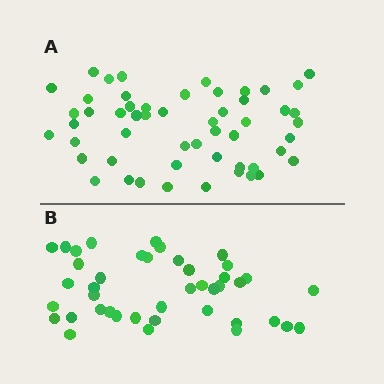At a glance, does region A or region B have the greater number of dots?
Region A (the top region) has more dots.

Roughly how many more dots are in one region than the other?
Region A has roughly 12 or so more dots than region B.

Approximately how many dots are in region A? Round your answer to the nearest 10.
About 50 dots. (The exact count is 53, which rounds to 50.)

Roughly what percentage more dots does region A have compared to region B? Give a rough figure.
About 25% more.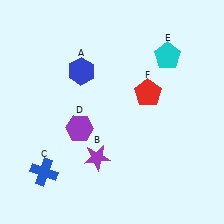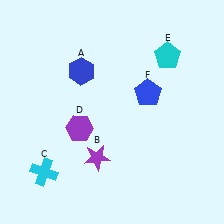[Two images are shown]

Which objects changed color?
C changed from blue to cyan. F changed from red to blue.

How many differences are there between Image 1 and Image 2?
There are 2 differences between the two images.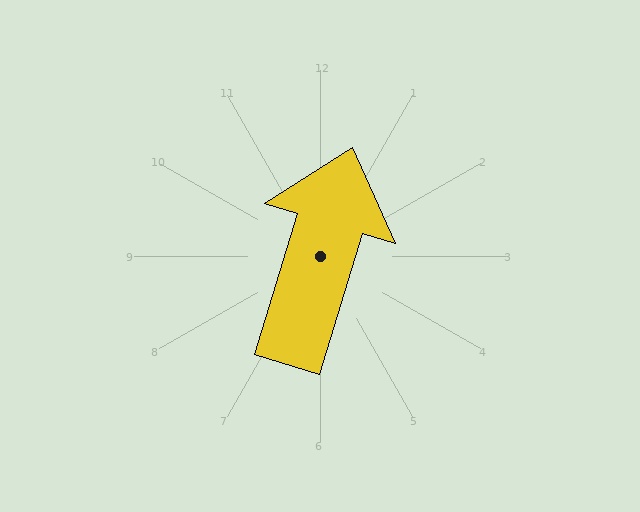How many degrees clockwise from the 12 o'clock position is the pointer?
Approximately 17 degrees.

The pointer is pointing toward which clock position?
Roughly 1 o'clock.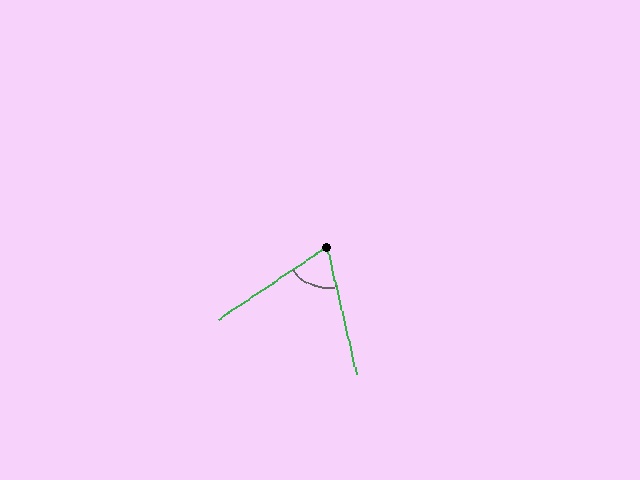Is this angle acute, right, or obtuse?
It is acute.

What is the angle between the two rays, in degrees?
Approximately 69 degrees.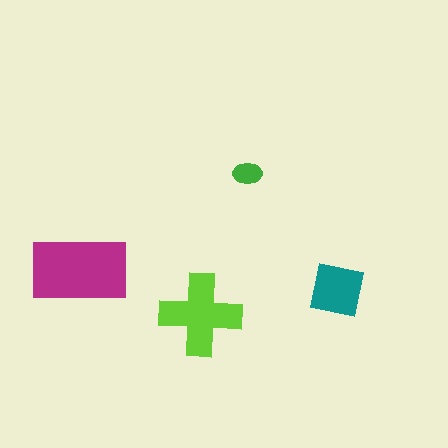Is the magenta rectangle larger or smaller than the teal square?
Larger.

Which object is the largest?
The magenta rectangle.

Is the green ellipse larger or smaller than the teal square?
Smaller.